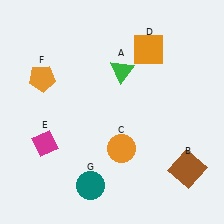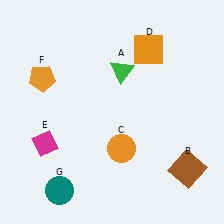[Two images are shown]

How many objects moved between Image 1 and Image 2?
1 object moved between the two images.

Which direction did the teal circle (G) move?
The teal circle (G) moved left.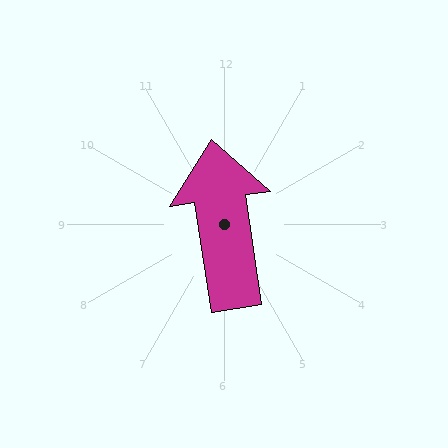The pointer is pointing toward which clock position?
Roughly 12 o'clock.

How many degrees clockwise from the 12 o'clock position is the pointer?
Approximately 352 degrees.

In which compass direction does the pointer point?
North.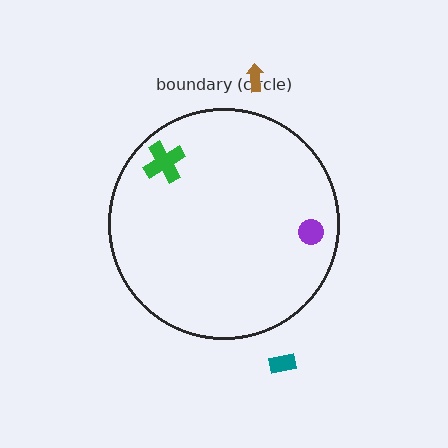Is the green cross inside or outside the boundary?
Inside.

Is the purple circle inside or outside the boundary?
Inside.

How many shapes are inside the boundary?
2 inside, 2 outside.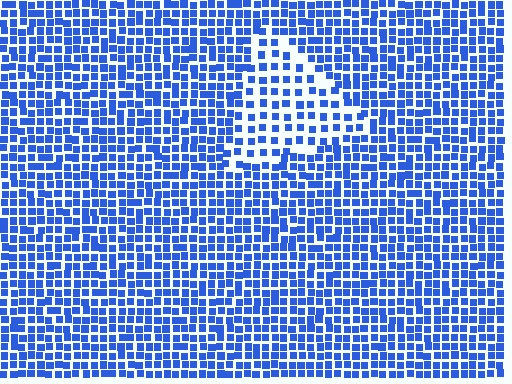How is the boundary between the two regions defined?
The boundary is defined by a change in element density (approximately 1.8x ratio). All elements are the same color, size, and shape.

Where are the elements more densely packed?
The elements are more densely packed outside the triangle boundary.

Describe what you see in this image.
The image contains small blue elements arranged at two different densities. A triangle-shaped region is visible where the elements are less densely packed than the surrounding area.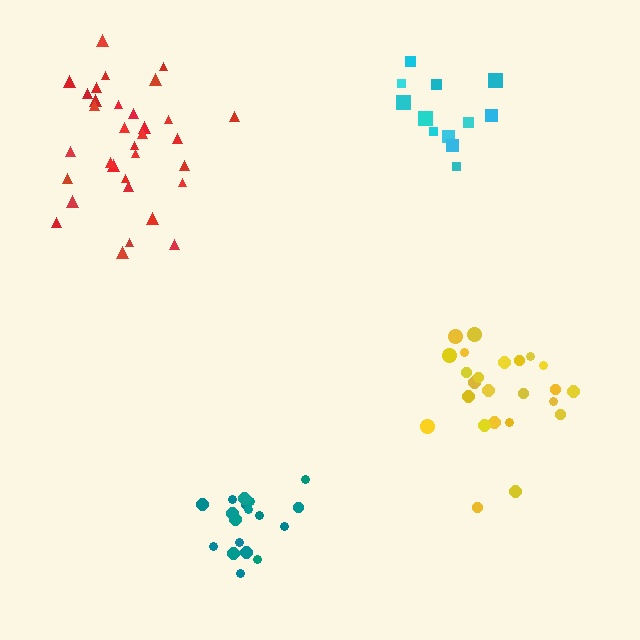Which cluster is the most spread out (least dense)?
Cyan.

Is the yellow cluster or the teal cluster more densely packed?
Teal.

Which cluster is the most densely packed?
Teal.